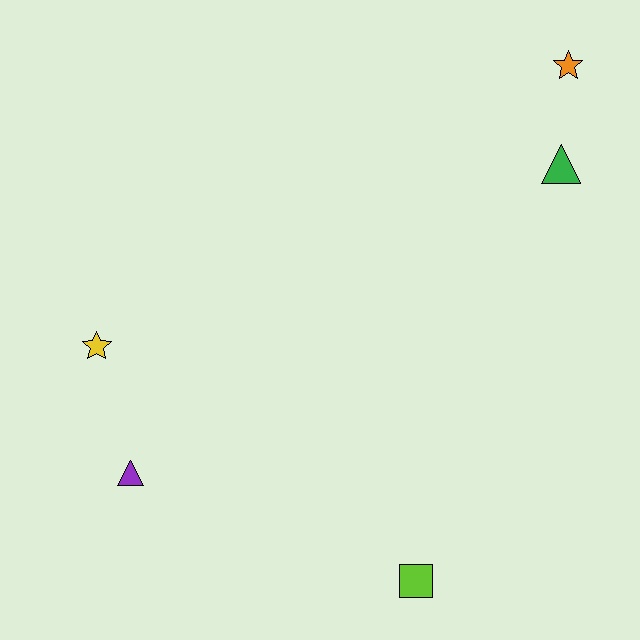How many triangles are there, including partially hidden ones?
There are 2 triangles.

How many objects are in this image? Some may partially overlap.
There are 5 objects.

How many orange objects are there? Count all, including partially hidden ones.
There is 1 orange object.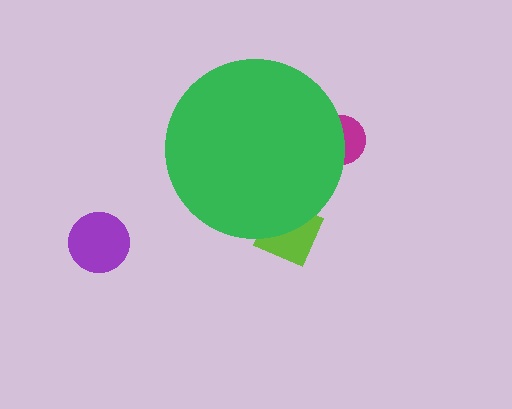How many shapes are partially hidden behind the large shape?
2 shapes are partially hidden.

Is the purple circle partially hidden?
No, the purple circle is fully visible.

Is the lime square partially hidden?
Yes, the lime square is partially hidden behind the green circle.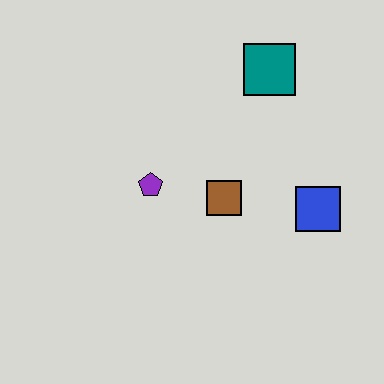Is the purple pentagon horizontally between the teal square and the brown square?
No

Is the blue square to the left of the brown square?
No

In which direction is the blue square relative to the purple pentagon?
The blue square is to the right of the purple pentagon.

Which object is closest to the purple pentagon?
The brown square is closest to the purple pentagon.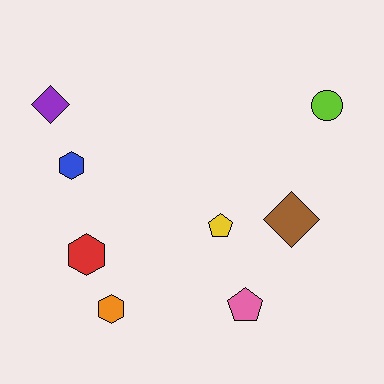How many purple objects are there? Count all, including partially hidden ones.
There is 1 purple object.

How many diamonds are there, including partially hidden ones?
There are 2 diamonds.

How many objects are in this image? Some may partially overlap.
There are 8 objects.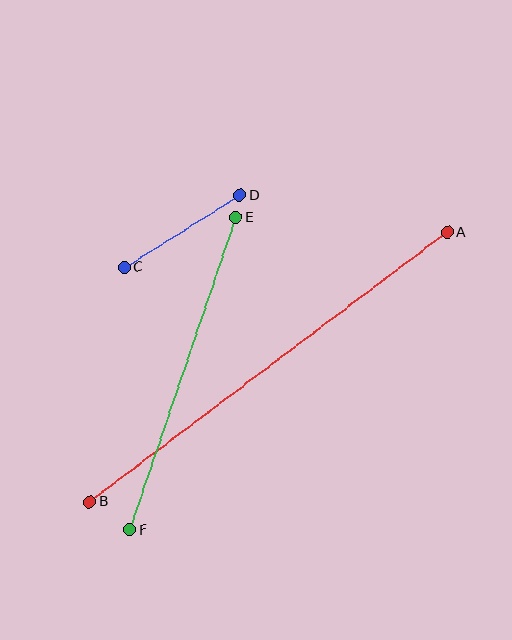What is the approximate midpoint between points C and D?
The midpoint is at approximately (182, 231) pixels.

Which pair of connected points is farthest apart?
Points A and B are farthest apart.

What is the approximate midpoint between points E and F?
The midpoint is at approximately (183, 374) pixels.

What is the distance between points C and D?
The distance is approximately 136 pixels.